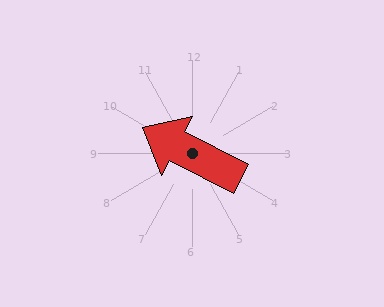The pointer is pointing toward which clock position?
Roughly 10 o'clock.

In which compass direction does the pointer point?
Northwest.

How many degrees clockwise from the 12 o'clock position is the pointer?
Approximately 298 degrees.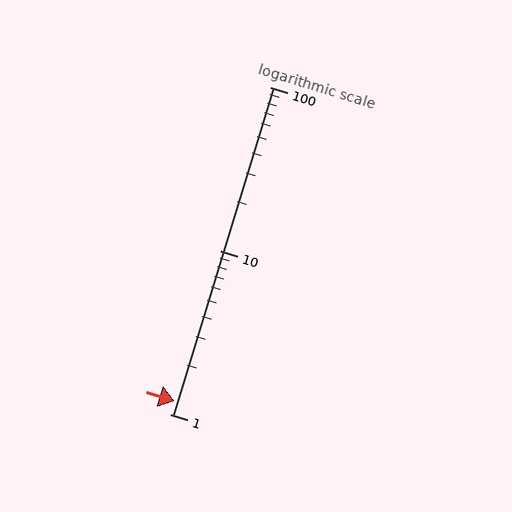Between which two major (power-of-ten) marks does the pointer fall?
The pointer is between 1 and 10.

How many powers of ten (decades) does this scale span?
The scale spans 2 decades, from 1 to 100.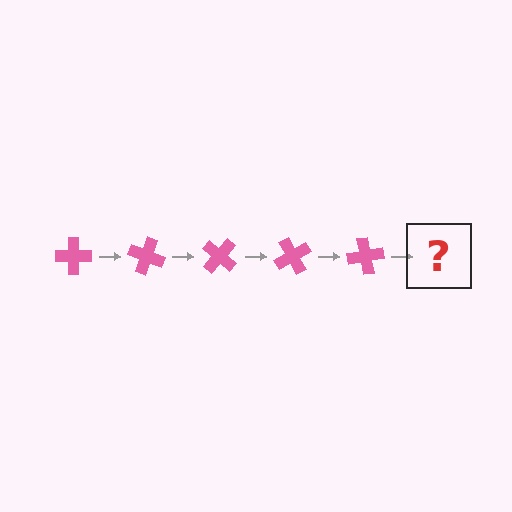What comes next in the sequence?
The next element should be a pink cross rotated 100 degrees.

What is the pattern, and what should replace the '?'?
The pattern is that the cross rotates 20 degrees each step. The '?' should be a pink cross rotated 100 degrees.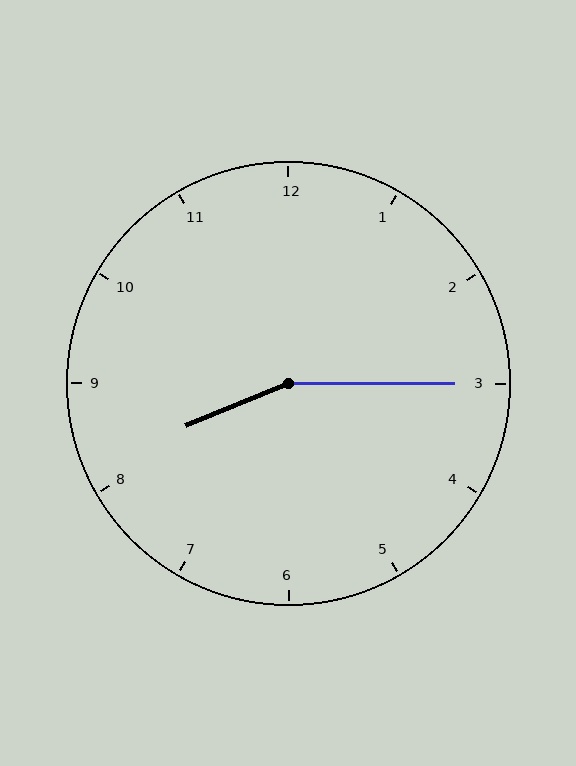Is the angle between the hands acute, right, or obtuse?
It is obtuse.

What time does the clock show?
8:15.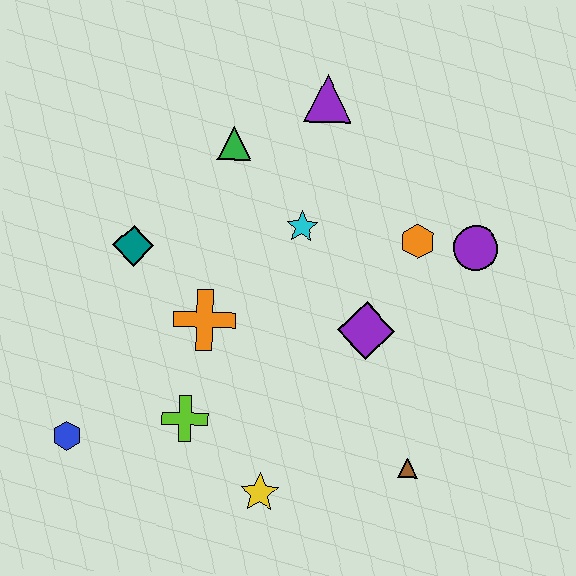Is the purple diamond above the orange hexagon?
No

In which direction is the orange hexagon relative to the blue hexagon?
The orange hexagon is to the right of the blue hexagon.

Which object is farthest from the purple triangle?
The blue hexagon is farthest from the purple triangle.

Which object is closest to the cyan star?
The green triangle is closest to the cyan star.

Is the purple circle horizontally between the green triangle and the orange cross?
No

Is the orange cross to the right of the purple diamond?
No